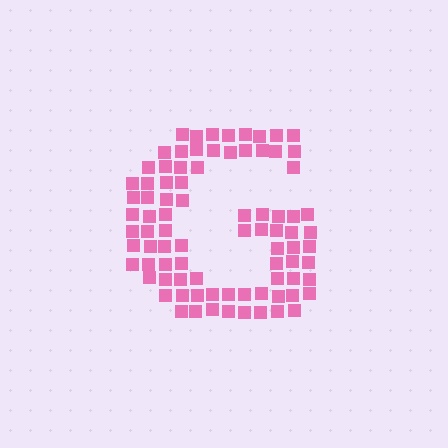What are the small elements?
The small elements are squares.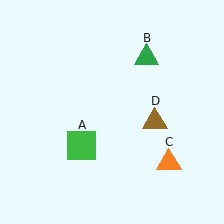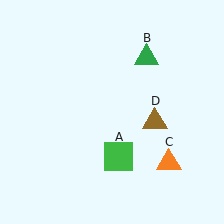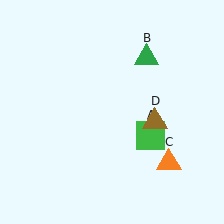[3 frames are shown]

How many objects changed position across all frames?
1 object changed position: green square (object A).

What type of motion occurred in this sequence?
The green square (object A) rotated counterclockwise around the center of the scene.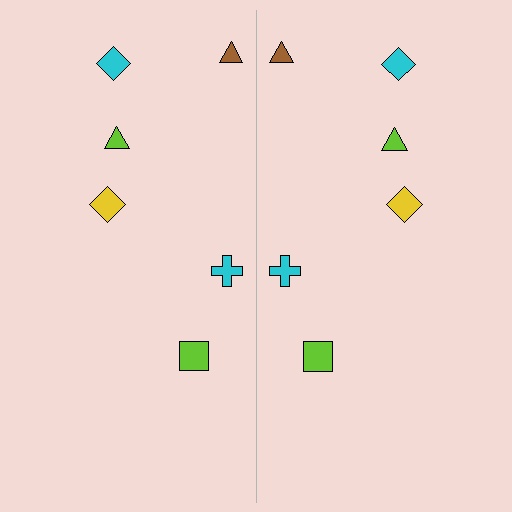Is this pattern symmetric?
Yes, this pattern has bilateral (reflection) symmetry.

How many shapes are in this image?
There are 12 shapes in this image.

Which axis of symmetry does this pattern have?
The pattern has a vertical axis of symmetry running through the center of the image.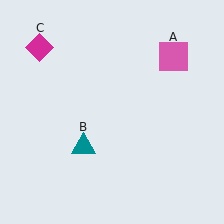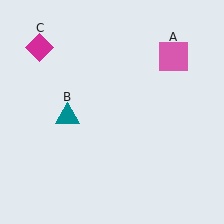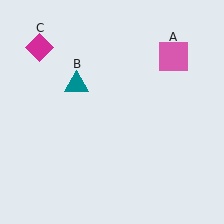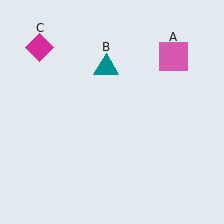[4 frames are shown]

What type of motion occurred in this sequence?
The teal triangle (object B) rotated clockwise around the center of the scene.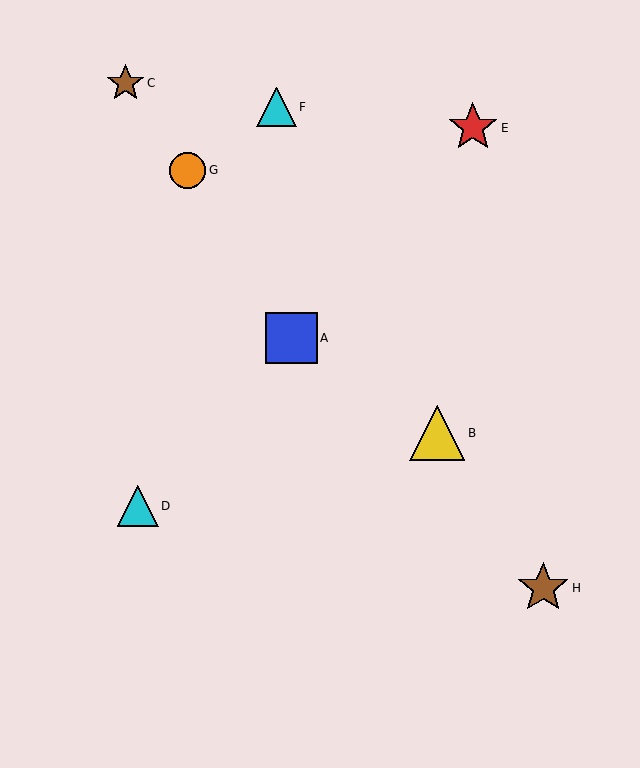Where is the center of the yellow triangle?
The center of the yellow triangle is at (437, 433).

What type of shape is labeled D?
Shape D is a cyan triangle.